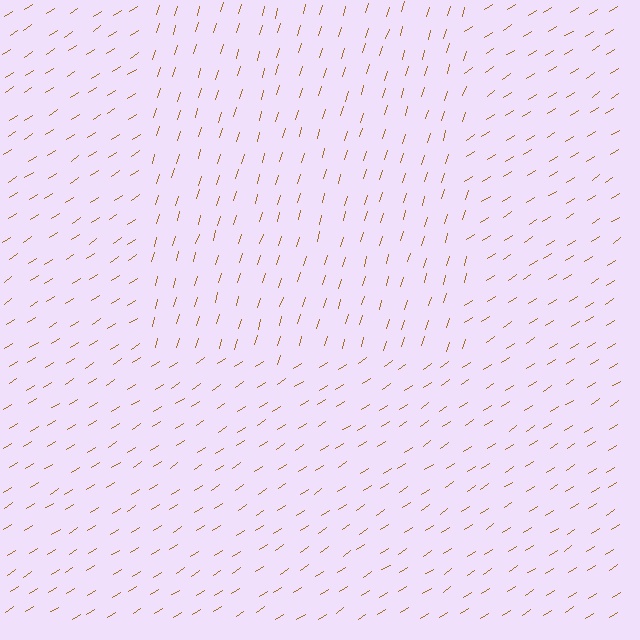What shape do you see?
I see a rectangle.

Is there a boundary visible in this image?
Yes, there is a texture boundary formed by a change in line orientation.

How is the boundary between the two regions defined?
The boundary is defined purely by a change in line orientation (approximately 40 degrees difference). All lines are the same color and thickness.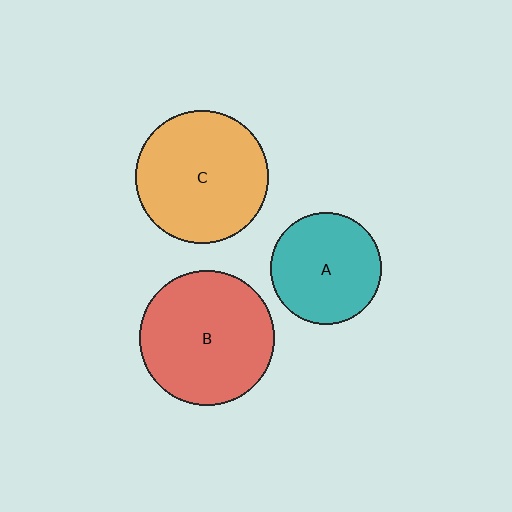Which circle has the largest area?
Circle B (red).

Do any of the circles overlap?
No, none of the circles overlap.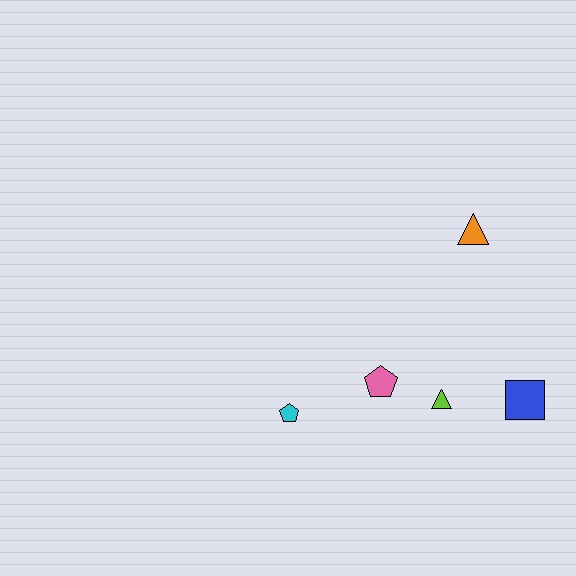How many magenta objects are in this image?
There are no magenta objects.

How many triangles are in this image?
There are 2 triangles.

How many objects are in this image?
There are 5 objects.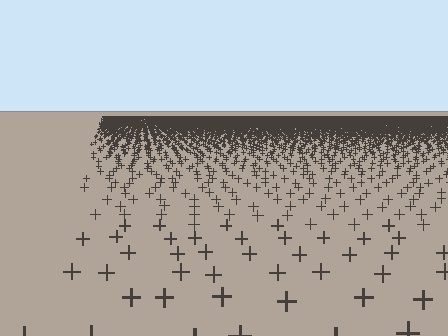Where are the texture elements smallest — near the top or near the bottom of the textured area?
Near the top.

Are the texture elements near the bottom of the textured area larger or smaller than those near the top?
Larger. Near the bottom, elements are closer to the viewer and appear at a bigger on-screen size.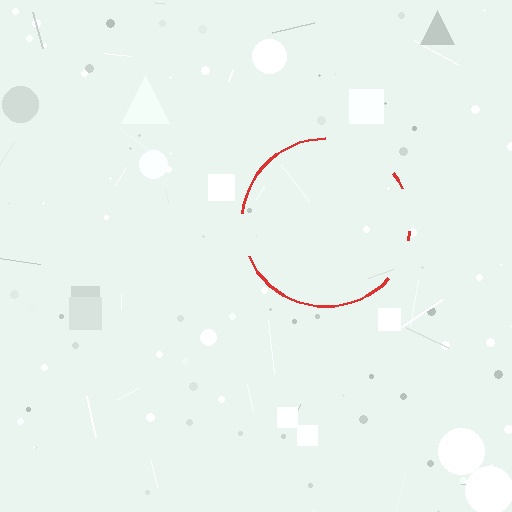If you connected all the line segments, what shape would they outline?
They would outline a circle.